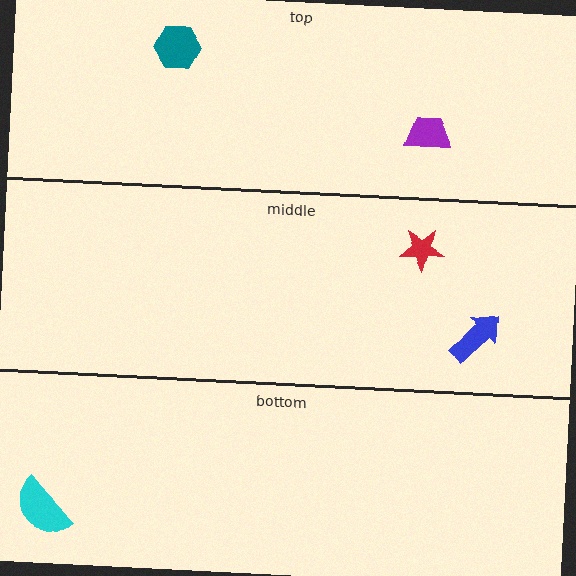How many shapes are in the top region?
2.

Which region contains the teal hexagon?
The top region.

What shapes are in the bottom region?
The cyan semicircle.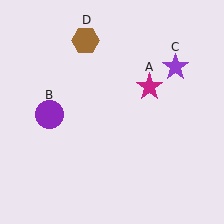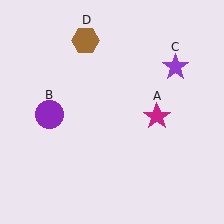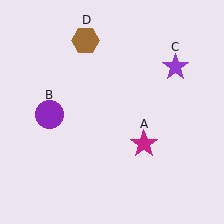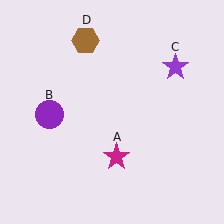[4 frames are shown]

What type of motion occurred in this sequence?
The magenta star (object A) rotated clockwise around the center of the scene.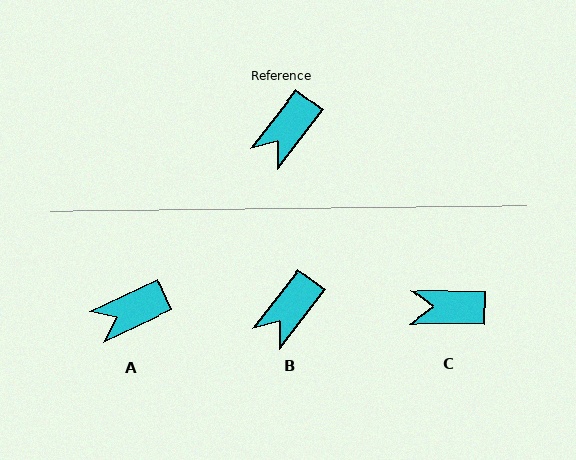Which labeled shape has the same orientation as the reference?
B.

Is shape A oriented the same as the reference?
No, it is off by about 28 degrees.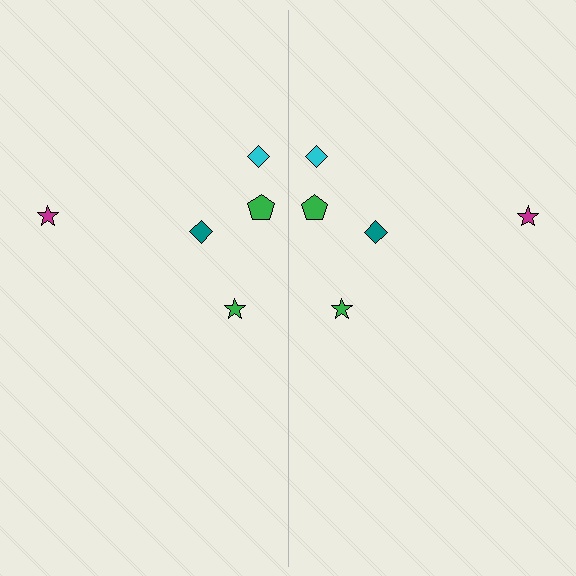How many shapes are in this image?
There are 10 shapes in this image.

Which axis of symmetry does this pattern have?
The pattern has a vertical axis of symmetry running through the center of the image.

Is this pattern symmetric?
Yes, this pattern has bilateral (reflection) symmetry.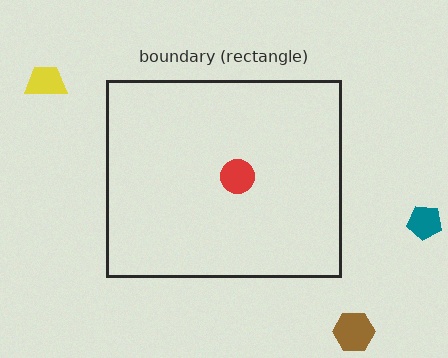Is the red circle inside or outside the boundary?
Inside.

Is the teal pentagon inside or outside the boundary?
Outside.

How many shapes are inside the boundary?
1 inside, 3 outside.